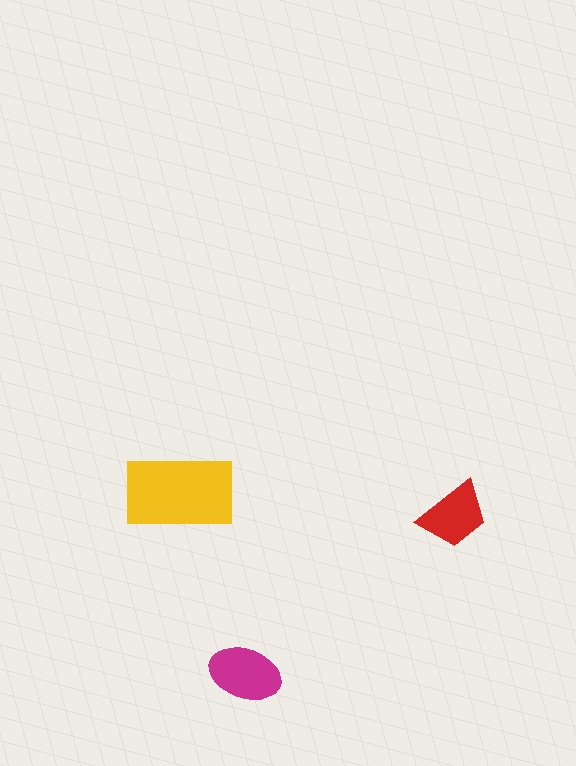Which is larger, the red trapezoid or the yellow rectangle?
The yellow rectangle.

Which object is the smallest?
The red trapezoid.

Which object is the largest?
The yellow rectangle.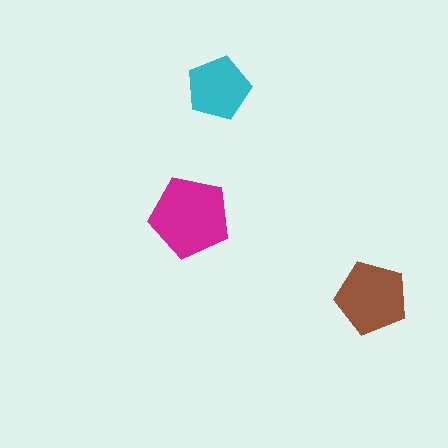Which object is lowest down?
The brown pentagon is bottommost.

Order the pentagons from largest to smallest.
the magenta one, the brown one, the cyan one.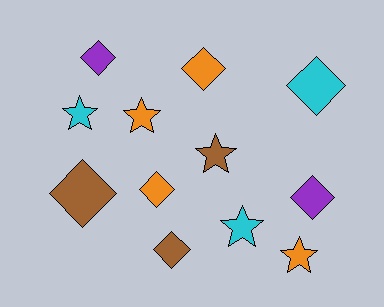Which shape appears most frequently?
Diamond, with 7 objects.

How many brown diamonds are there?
There are 2 brown diamonds.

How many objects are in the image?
There are 12 objects.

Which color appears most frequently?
Orange, with 4 objects.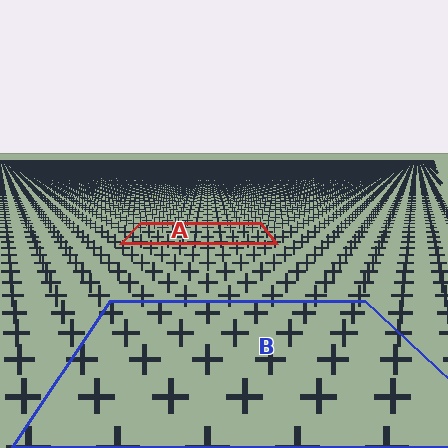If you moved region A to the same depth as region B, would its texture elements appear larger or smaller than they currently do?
They would appear larger. At a closer depth, the same texture elements are projected at a bigger on-screen size.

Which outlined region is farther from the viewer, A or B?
Region A is farther from the viewer — the texture elements inside it appear smaller and more densely packed.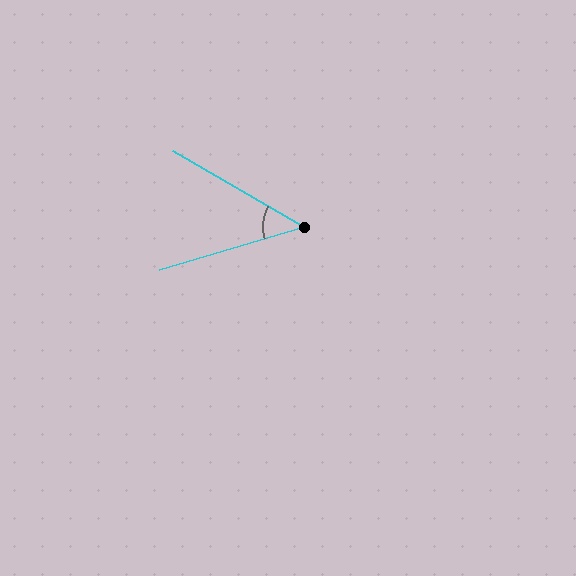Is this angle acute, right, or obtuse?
It is acute.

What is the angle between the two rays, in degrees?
Approximately 46 degrees.